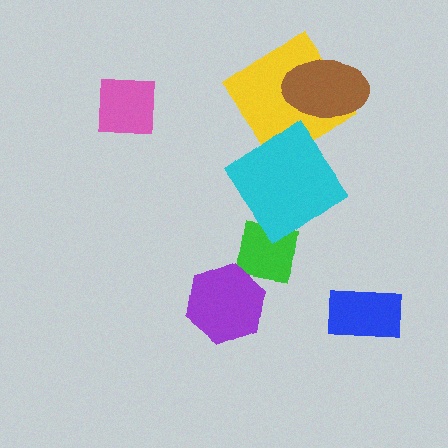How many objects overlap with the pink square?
0 objects overlap with the pink square.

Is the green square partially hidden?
No, no other shape covers it.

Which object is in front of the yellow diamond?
The brown ellipse is in front of the yellow diamond.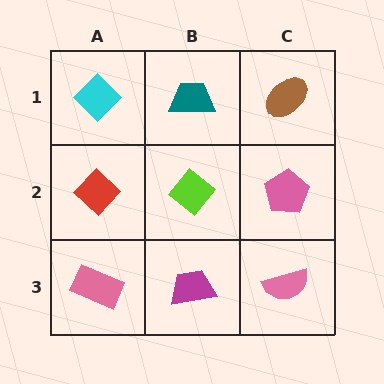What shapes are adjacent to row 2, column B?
A teal trapezoid (row 1, column B), a magenta trapezoid (row 3, column B), a red diamond (row 2, column A), a pink pentagon (row 2, column C).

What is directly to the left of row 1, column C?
A teal trapezoid.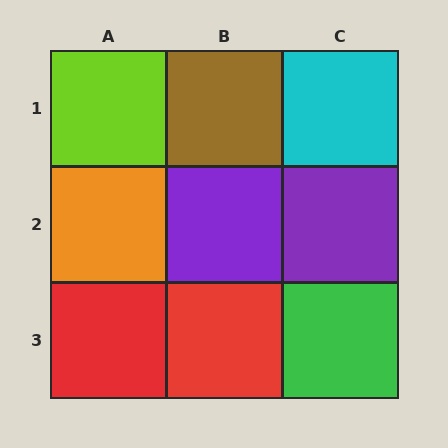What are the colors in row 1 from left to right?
Lime, brown, cyan.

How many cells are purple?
2 cells are purple.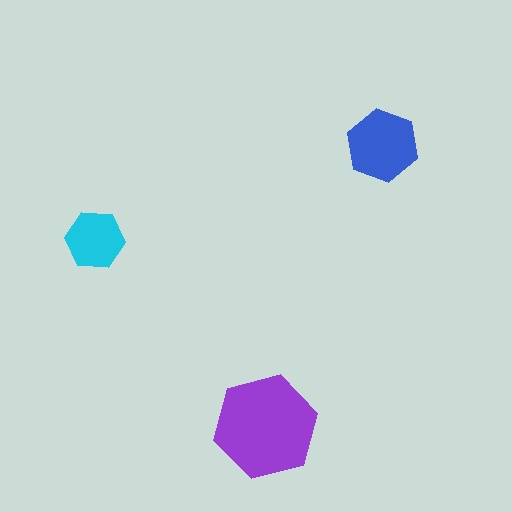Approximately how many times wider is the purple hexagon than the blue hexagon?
About 1.5 times wider.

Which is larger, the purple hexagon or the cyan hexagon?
The purple one.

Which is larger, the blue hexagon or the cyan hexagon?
The blue one.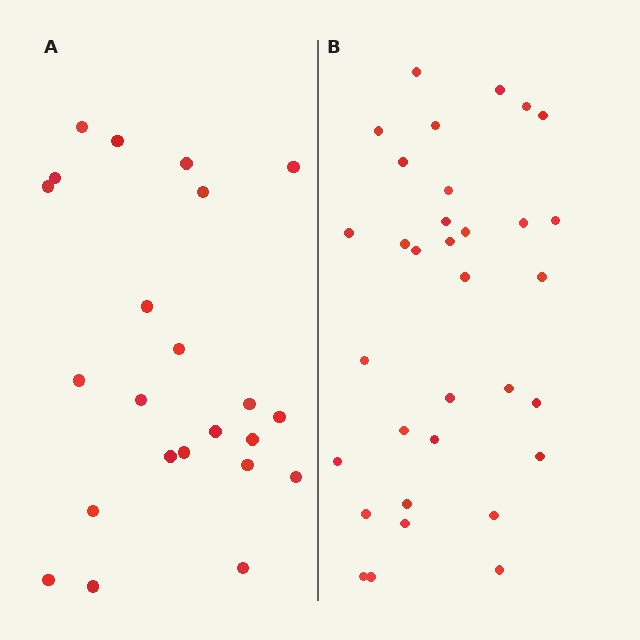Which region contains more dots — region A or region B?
Region B (the right region) has more dots.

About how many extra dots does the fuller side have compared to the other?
Region B has roughly 10 or so more dots than region A.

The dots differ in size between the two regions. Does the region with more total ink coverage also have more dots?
No. Region A has more total ink coverage because its dots are larger, but region B actually contains more individual dots. Total area can be misleading — the number of items is what matters here.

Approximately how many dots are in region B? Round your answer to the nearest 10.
About 30 dots. (The exact count is 33, which rounds to 30.)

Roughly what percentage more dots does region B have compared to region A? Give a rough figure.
About 45% more.